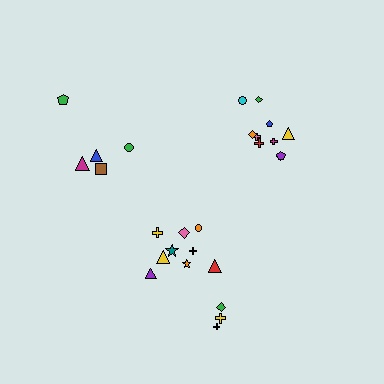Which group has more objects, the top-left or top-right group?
The top-right group.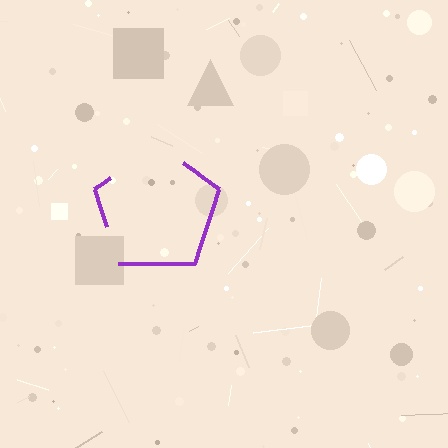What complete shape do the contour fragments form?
The contour fragments form a pentagon.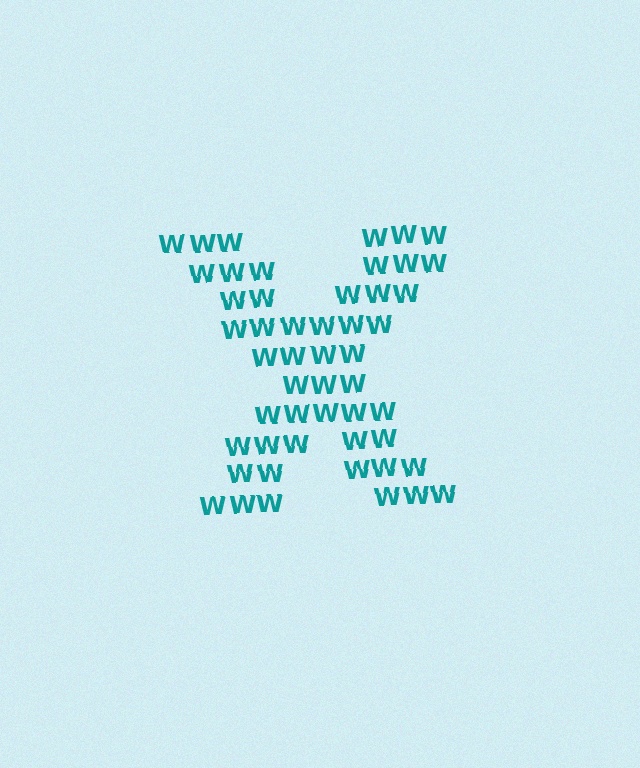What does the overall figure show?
The overall figure shows the letter X.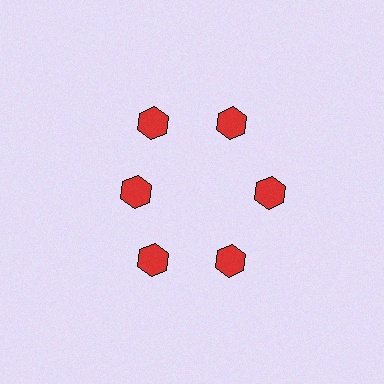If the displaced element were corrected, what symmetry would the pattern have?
It would have 6-fold rotational symmetry — the pattern would map onto itself every 60 degrees.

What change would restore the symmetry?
The symmetry would be restored by moving it outward, back onto the ring so that all 6 hexagons sit at equal angles and equal distance from the center.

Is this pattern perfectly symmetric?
No. The 6 red hexagons are arranged in a ring, but one element near the 9 o'clock position is pulled inward toward the center, breaking the 6-fold rotational symmetry.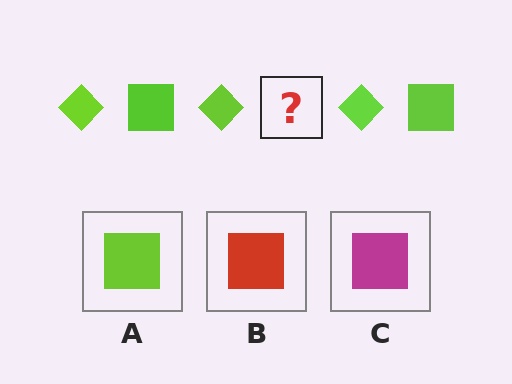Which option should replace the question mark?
Option A.